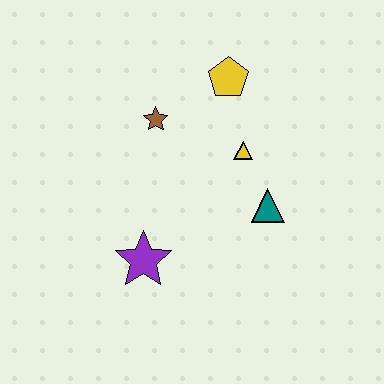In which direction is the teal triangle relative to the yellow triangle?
The teal triangle is below the yellow triangle.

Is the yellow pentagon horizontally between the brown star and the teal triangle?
Yes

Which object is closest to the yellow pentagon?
The yellow triangle is closest to the yellow pentagon.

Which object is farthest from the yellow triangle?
The purple star is farthest from the yellow triangle.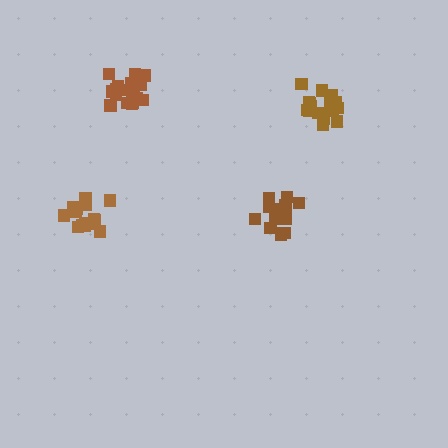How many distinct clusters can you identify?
There are 4 distinct clusters.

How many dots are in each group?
Group 1: 18 dots, Group 2: 18 dots, Group 3: 19 dots, Group 4: 15 dots (70 total).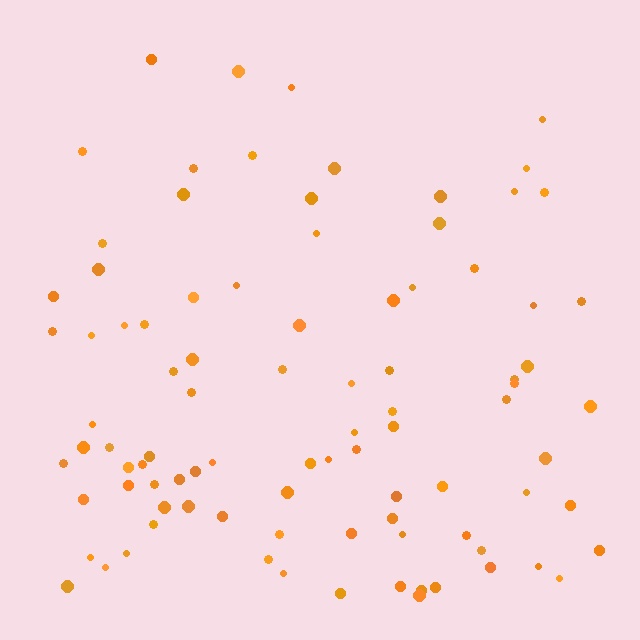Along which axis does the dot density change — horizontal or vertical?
Vertical.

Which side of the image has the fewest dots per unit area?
The top.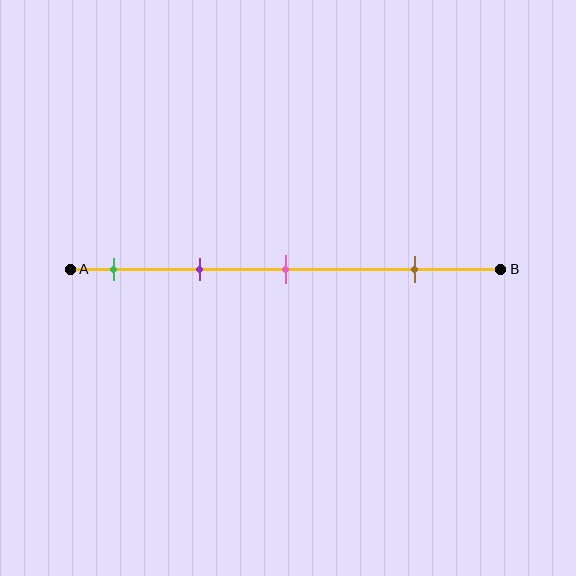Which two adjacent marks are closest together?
The green and purple marks are the closest adjacent pair.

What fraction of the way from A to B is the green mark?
The green mark is approximately 10% (0.1) of the way from A to B.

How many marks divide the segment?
There are 4 marks dividing the segment.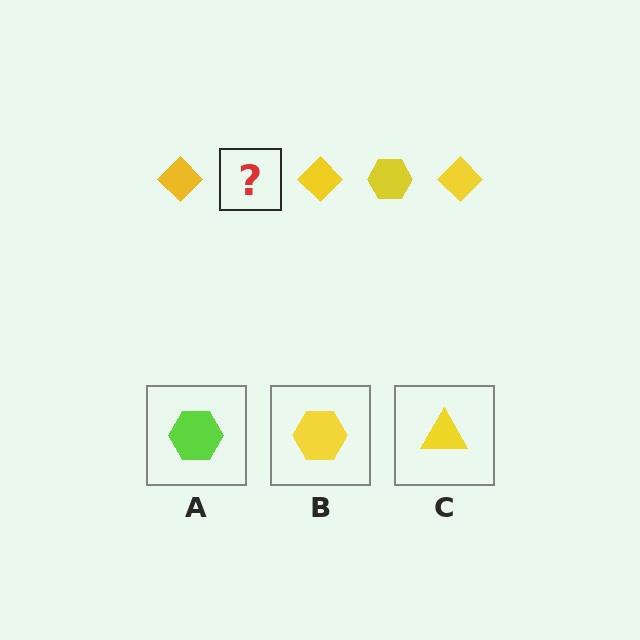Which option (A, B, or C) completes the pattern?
B.